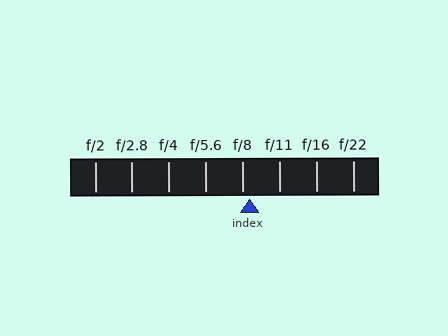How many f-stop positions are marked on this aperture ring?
There are 8 f-stop positions marked.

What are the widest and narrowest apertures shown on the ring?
The widest aperture shown is f/2 and the narrowest is f/22.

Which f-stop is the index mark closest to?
The index mark is closest to f/8.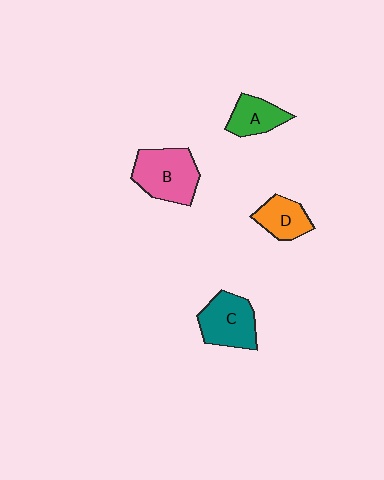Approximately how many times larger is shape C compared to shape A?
Approximately 1.5 times.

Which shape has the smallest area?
Shape A (green).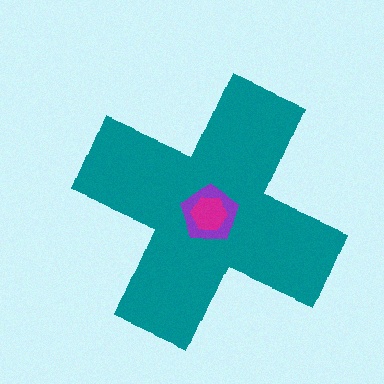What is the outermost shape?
The teal cross.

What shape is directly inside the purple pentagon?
The magenta hexagon.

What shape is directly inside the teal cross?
The purple pentagon.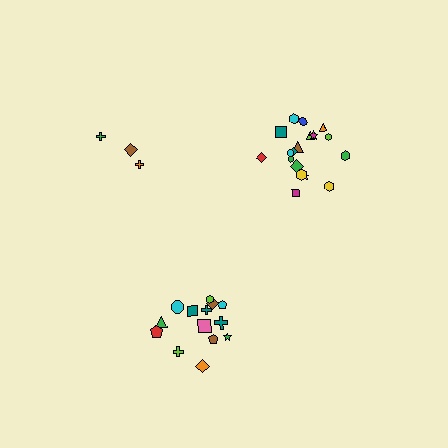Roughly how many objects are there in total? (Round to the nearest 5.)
Roughly 35 objects in total.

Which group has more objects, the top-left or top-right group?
The top-right group.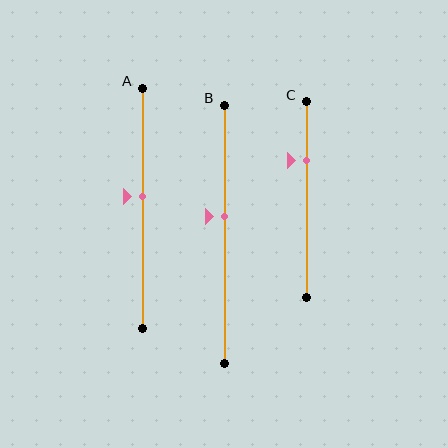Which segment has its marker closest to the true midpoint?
Segment A has its marker closest to the true midpoint.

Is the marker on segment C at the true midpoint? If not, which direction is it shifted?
No, the marker on segment C is shifted upward by about 20% of the segment length.